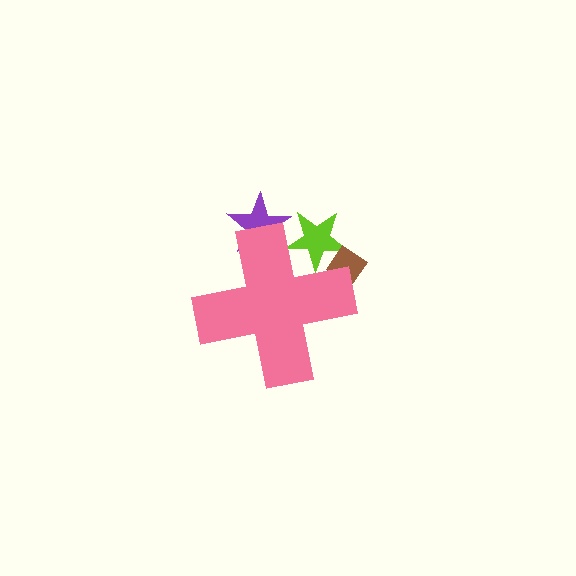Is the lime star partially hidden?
Yes, the lime star is partially hidden behind the pink cross.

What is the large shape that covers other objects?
A pink cross.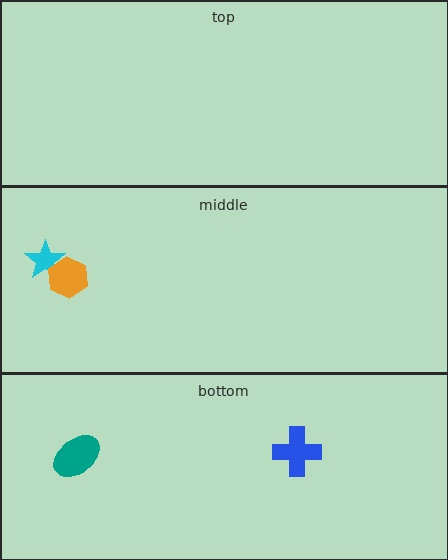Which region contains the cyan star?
The middle region.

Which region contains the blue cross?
The bottom region.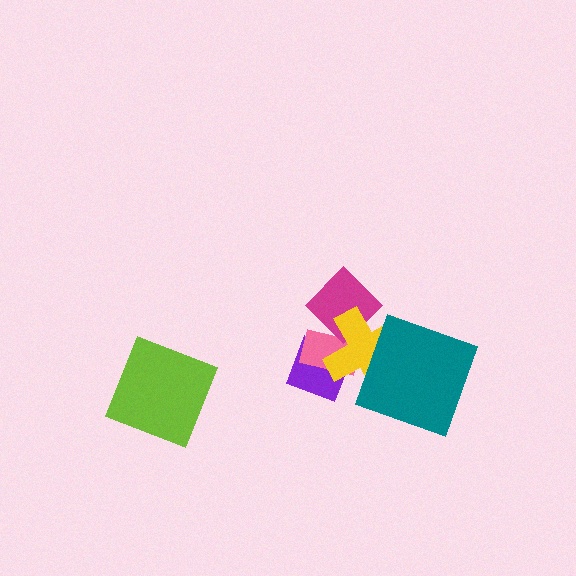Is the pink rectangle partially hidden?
Yes, it is partially covered by another shape.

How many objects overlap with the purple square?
2 objects overlap with the purple square.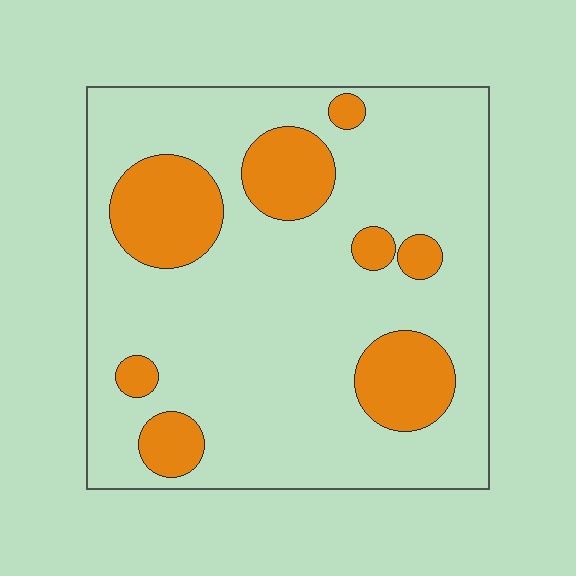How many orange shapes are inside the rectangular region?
8.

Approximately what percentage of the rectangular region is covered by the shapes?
Approximately 20%.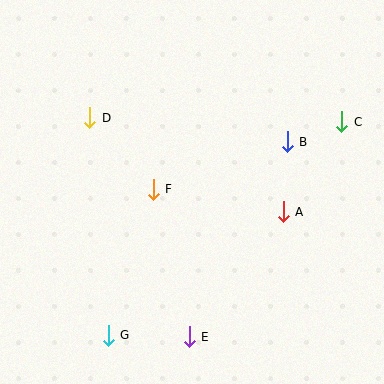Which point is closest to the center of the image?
Point F at (153, 189) is closest to the center.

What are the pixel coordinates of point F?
Point F is at (153, 189).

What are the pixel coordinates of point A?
Point A is at (283, 212).